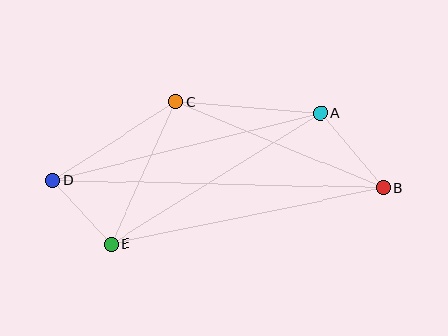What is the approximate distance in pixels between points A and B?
The distance between A and B is approximately 98 pixels.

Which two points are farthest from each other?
Points B and D are farthest from each other.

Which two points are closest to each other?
Points D and E are closest to each other.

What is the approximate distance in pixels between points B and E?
The distance between B and E is approximately 277 pixels.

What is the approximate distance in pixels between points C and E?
The distance between C and E is approximately 156 pixels.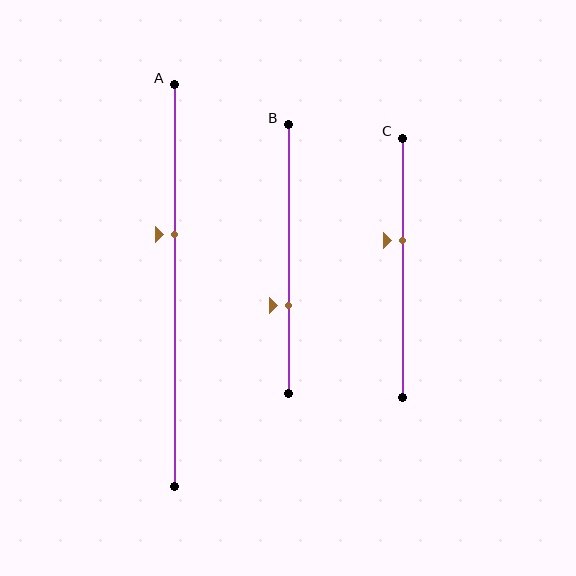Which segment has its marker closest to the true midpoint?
Segment C has its marker closest to the true midpoint.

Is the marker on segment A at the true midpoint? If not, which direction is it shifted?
No, the marker on segment A is shifted upward by about 13% of the segment length.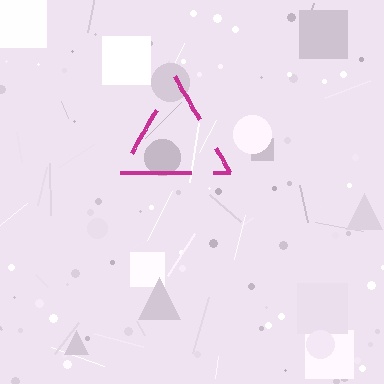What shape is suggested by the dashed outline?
The dashed outline suggests a triangle.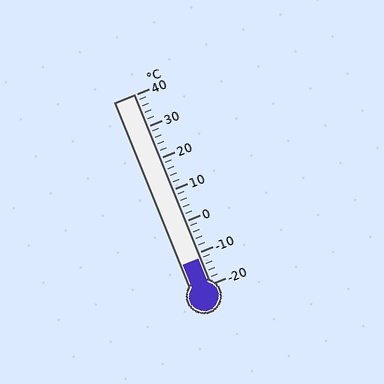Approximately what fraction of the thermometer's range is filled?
The thermometer is filled to approximately 15% of its range.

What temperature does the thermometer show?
The thermometer shows approximately -12°C.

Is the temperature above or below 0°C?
The temperature is below 0°C.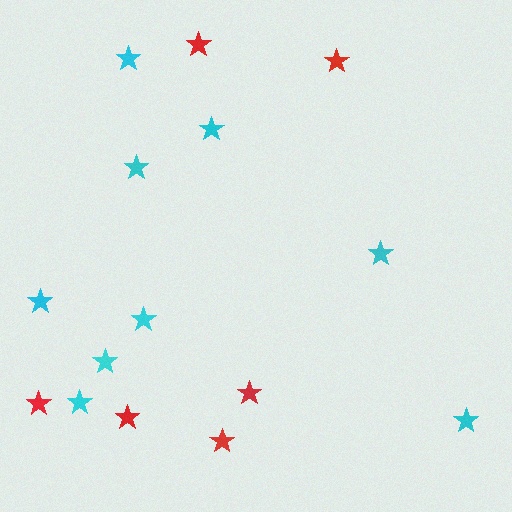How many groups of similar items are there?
There are 2 groups: one group of red stars (6) and one group of cyan stars (9).